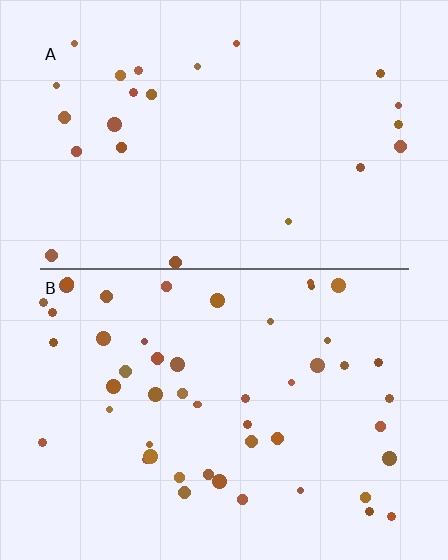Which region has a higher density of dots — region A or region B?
B (the bottom).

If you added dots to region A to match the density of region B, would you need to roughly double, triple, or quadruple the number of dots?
Approximately double.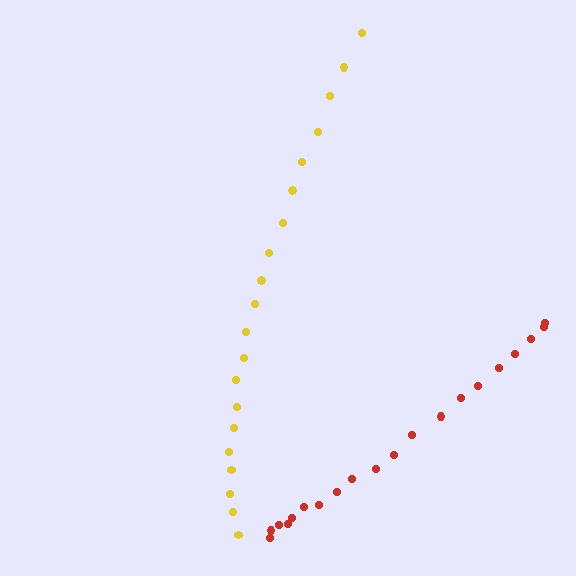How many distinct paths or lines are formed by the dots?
There are 2 distinct paths.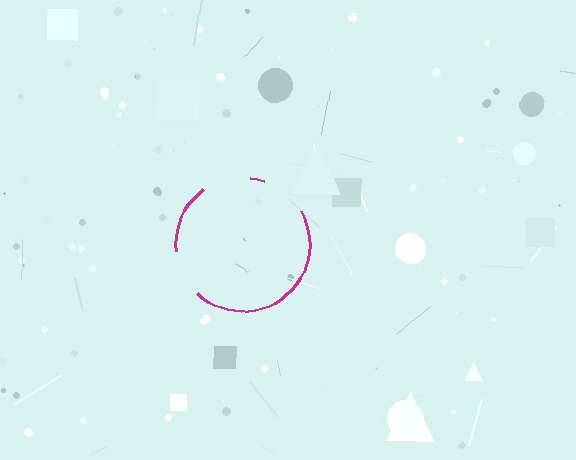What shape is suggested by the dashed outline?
The dashed outline suggests a circle.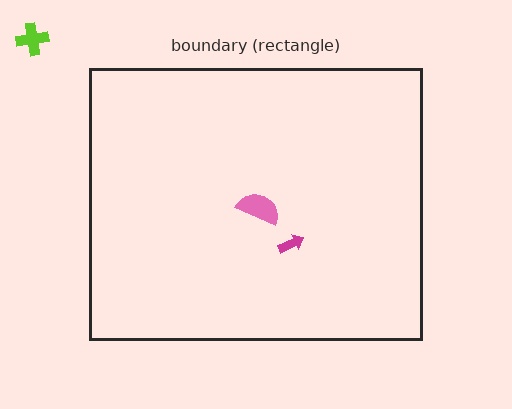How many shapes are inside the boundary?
2 inside, 1 outside.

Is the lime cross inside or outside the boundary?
Outside.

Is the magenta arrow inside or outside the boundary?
Inside.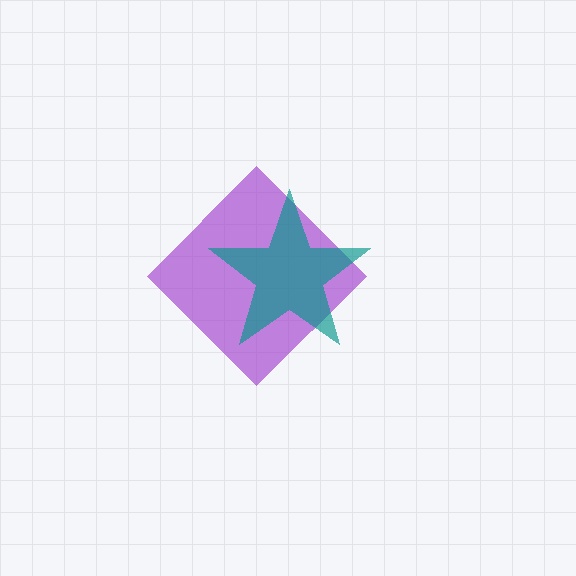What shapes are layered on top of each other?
The layered shapes are: a purple diamond, a teal star.